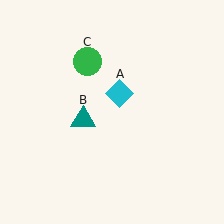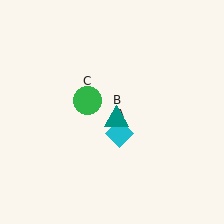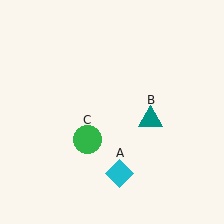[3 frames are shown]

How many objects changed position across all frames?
3 objects changed position: cyan diamond (object A), teal triangle (object B), green circle (object C).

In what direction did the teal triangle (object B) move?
The teal triangle (object B) moved right.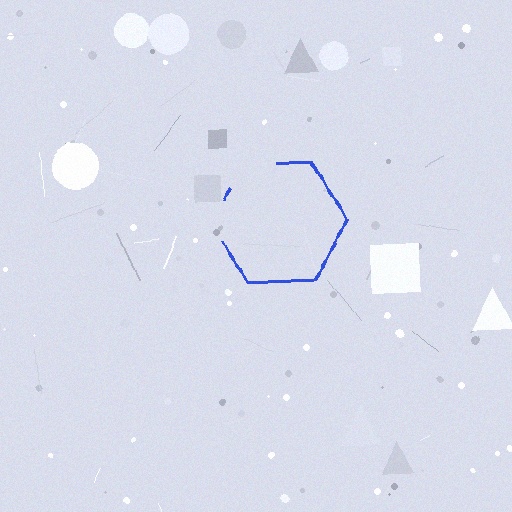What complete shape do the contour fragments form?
The contour fragments form a hexagon.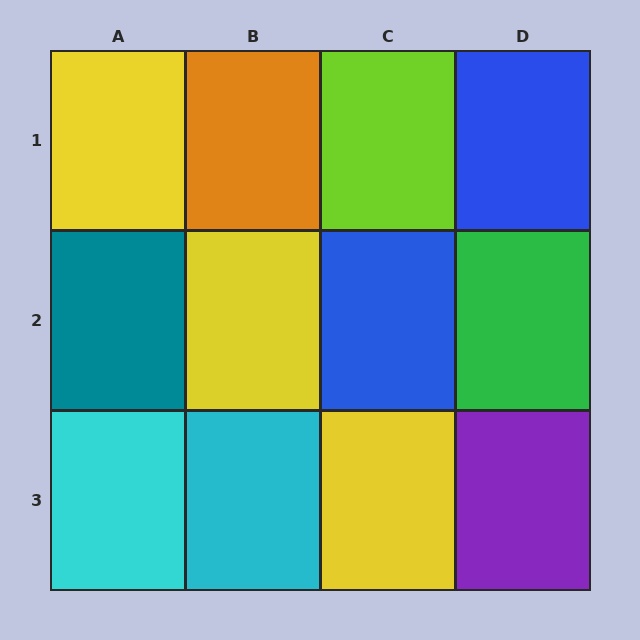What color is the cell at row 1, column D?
Blue.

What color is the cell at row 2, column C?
Blue.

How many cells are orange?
1 cell is orange.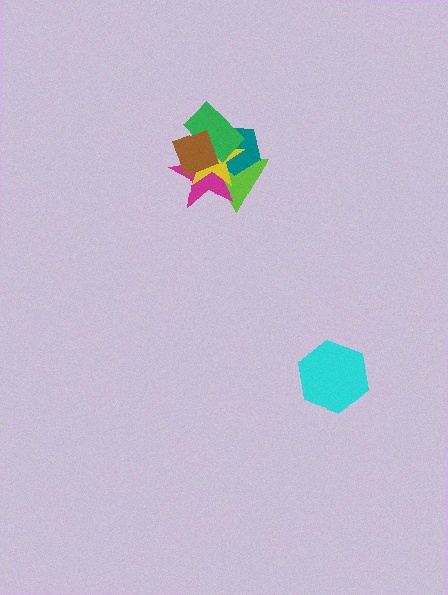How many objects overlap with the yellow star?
5 objects overlap with the yellow star.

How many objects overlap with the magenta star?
5 objects overlap with the magenta star.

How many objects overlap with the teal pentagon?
5 objects overlap with the teal pentagon.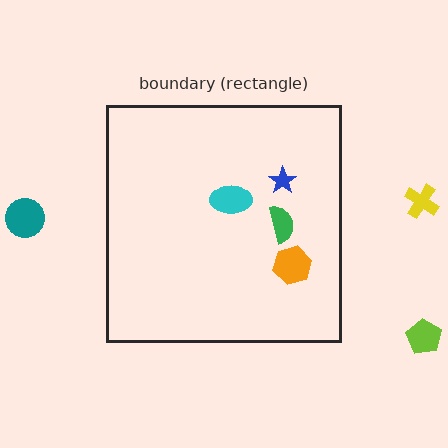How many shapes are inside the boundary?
4 inside, 3 outside.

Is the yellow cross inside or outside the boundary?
Outside.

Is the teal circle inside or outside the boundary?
Outside.